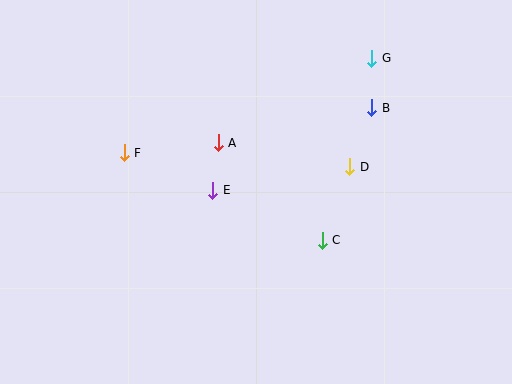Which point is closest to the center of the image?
Point E at (212, 190) is closest to the center.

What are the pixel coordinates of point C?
Point C is at (322, 240).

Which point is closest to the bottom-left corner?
Point F is closest to the bottom-left corner.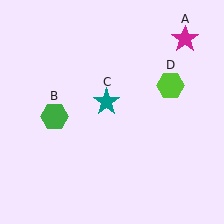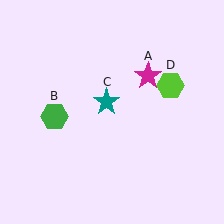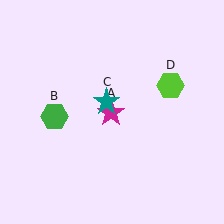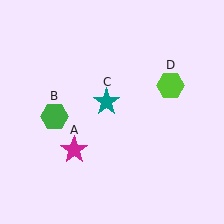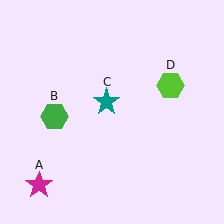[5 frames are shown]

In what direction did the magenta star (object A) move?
The magenta star (object A) moved down and to the left.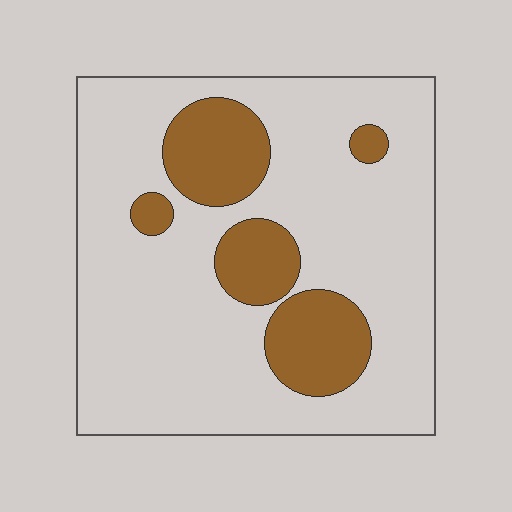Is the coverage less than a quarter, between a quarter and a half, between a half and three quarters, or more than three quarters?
Less than a quarter.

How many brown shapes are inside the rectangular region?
5.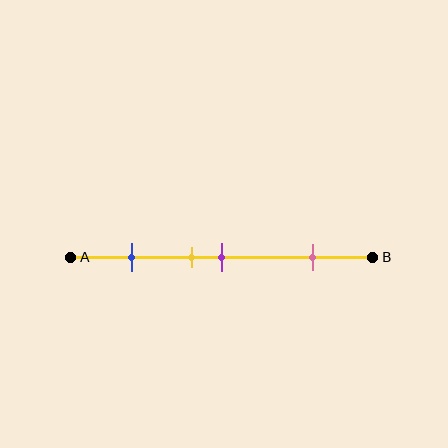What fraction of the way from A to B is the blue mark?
The blue mark is approximately 20% (0.2) of the way from A to B.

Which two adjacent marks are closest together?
The yellow and purple marks are the closest adjacent pair.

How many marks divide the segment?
There are 4 marks dividing the segment.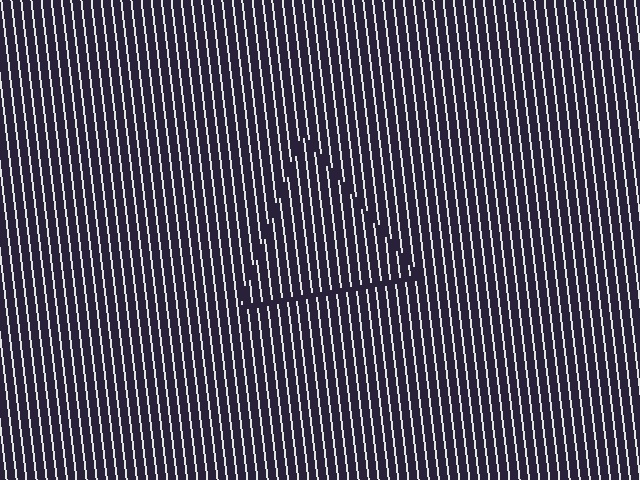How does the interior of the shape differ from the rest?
The interior of the shape contains the same grating, shifted by half a period — the contour is defined by the phase discontinuity where line-ends from the inner and outer gratings abut.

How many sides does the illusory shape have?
3 sides — the line-ends trace a triangle.